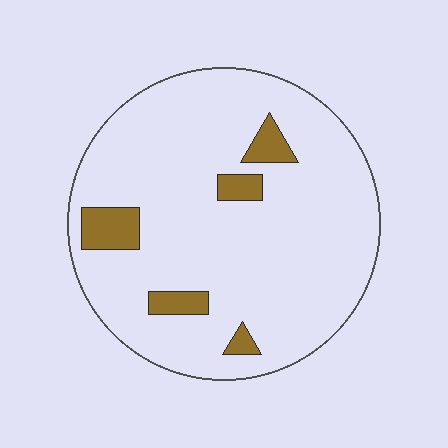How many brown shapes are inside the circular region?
5.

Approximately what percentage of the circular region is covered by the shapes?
Approximately 10%.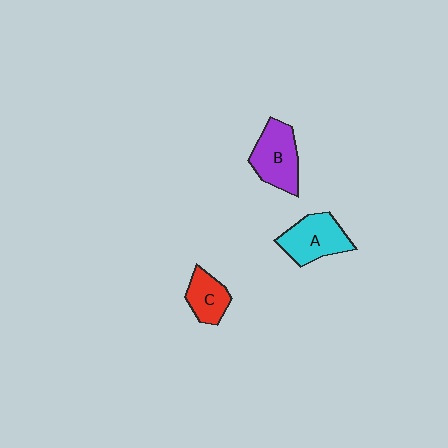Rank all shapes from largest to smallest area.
From largest to smallest: B (purple), A (cyan), C (red).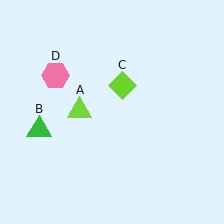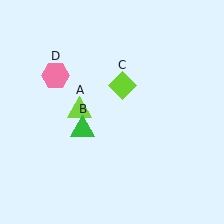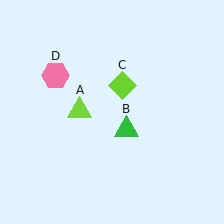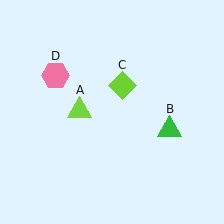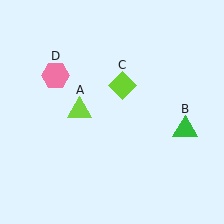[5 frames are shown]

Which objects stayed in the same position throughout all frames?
Lime triangle (object A) and lime diamond (object C) and pink hexagon (object D) remained stationary.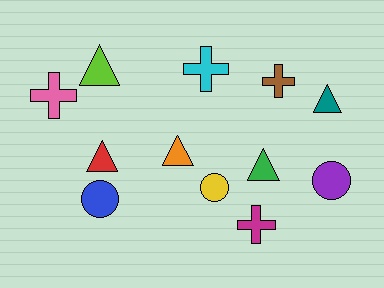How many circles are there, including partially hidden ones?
There are 3 circles.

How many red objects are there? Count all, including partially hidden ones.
There is 1 red object.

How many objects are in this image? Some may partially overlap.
There are 12 objects.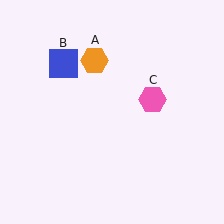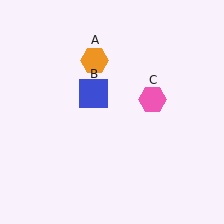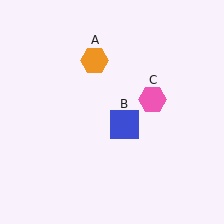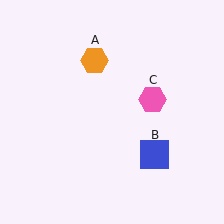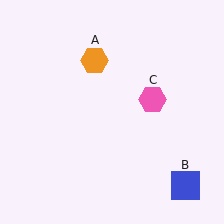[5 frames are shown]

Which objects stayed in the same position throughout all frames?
Orange hexagon (object A) and pink hexagon (object C) remained stationary.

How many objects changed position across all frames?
1 object changed position: blue square (object B).